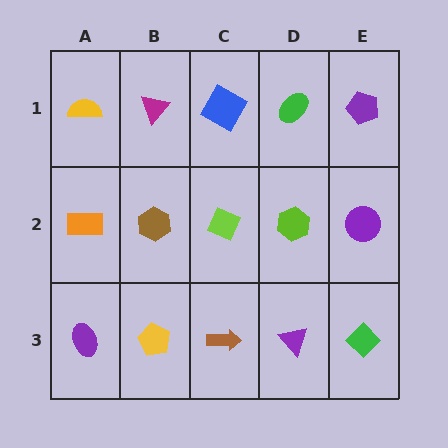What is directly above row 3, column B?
A brown hexagon.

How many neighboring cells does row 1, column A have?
2.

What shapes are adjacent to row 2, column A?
A yellow semicircle (row 1, column A), a purple ellipse (row 3, column A), a brown hexagon (row 2, column B).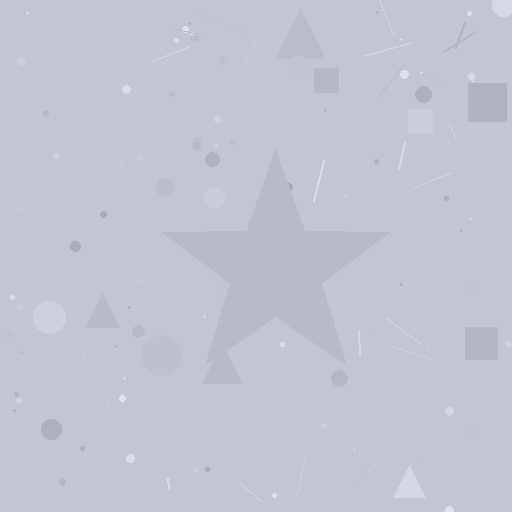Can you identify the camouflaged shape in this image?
The camouflaged shape is a star.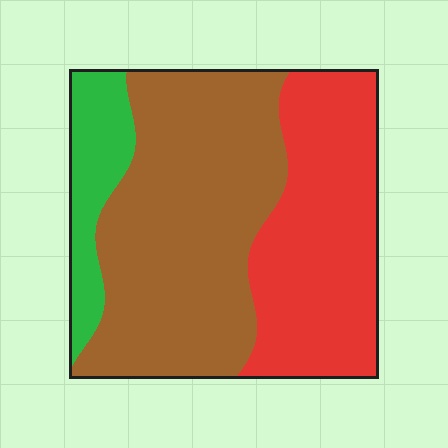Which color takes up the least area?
Green, at roughly 15%.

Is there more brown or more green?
Brown.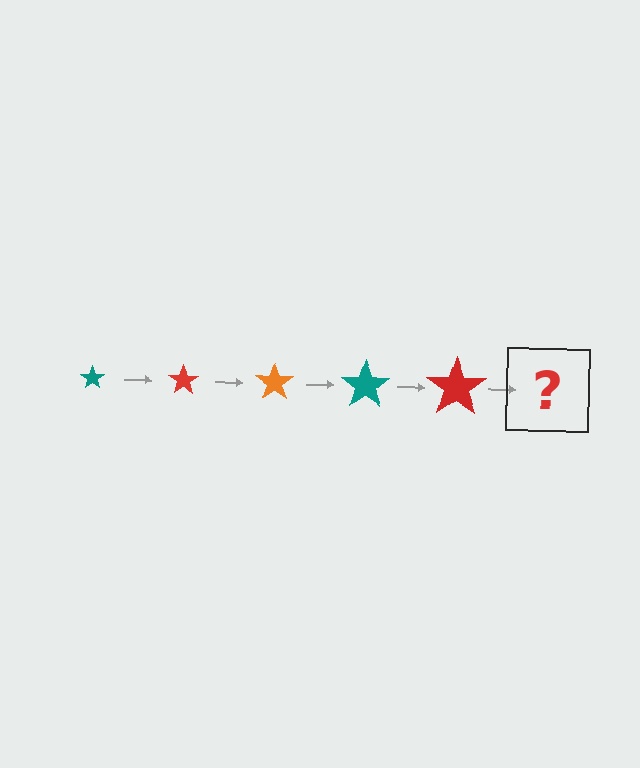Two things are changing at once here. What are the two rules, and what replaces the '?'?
The two rules are that the star grows larger each step and the color cycles through teal, red, and orange. The '?' should be an orange star, larger than the previous one.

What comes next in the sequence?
The next element should be an orange star, larger than the previous one.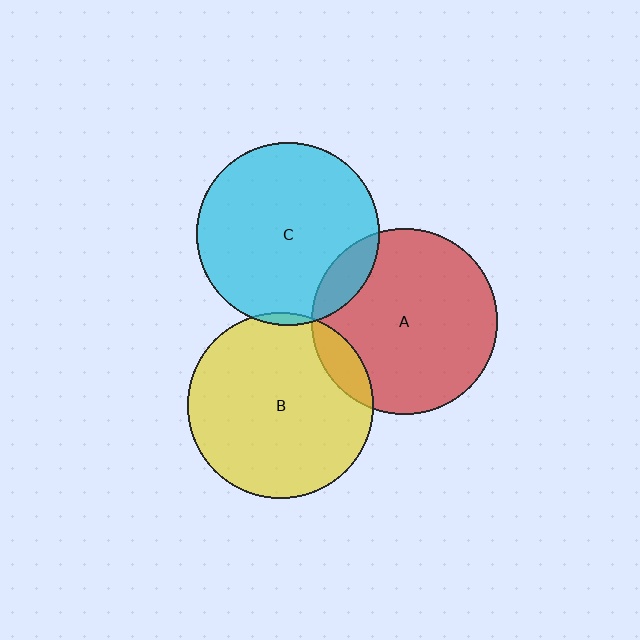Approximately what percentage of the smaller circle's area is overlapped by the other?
Approximately 10%.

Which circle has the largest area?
Circle B (yellow).